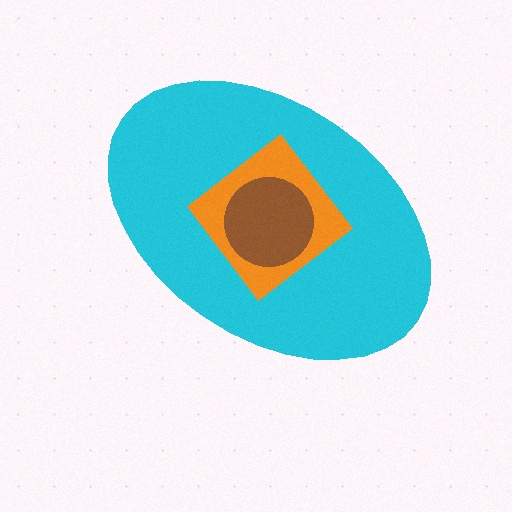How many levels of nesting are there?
3.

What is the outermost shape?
The cyan ellipse.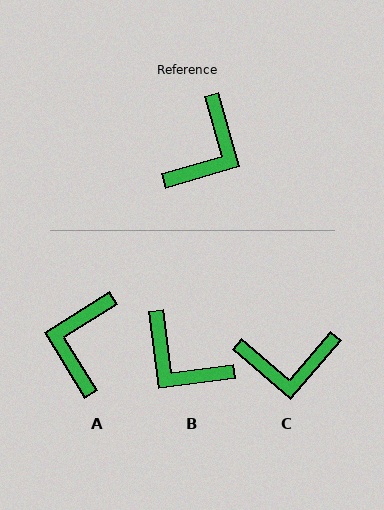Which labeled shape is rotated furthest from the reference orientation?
A, about 164 degrees away.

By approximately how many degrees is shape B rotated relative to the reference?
Approximately 99 degrees clockwise.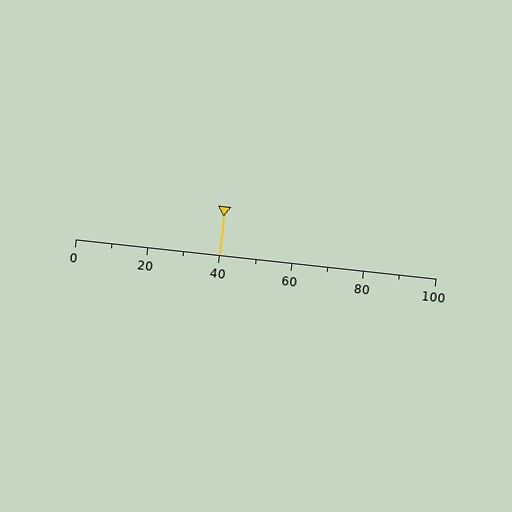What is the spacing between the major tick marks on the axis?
The major ticks are spaced 20 apart.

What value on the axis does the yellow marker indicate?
The marker indicates approximately 40.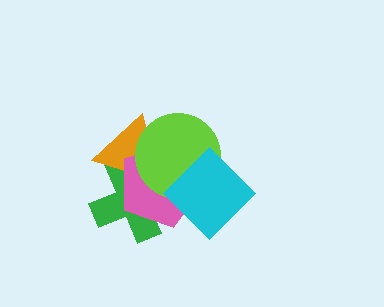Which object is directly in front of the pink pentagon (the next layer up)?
The lime circle is directly in front of the pink pentagon.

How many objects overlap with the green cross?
4 objects overlap with the green cross.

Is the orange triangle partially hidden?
Yes, it is partially covered by another shape.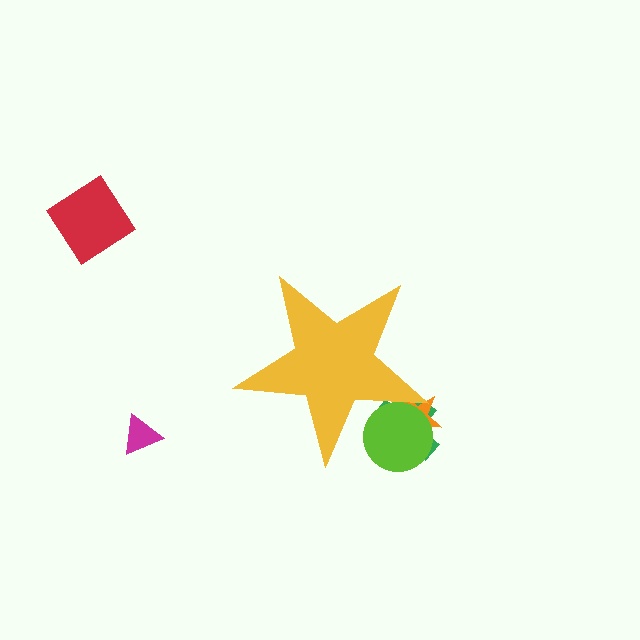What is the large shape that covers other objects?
A yellow star.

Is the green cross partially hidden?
Yes, the green cross is partially hidden behind the yellow star.